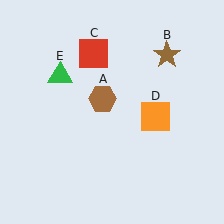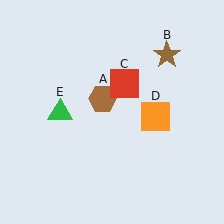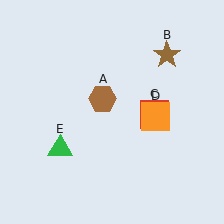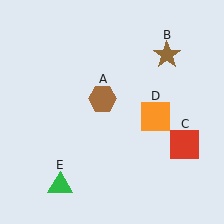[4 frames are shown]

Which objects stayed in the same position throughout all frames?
Brown hexagon (object A) and brown star (object B) and orange square (object D) remained stationary.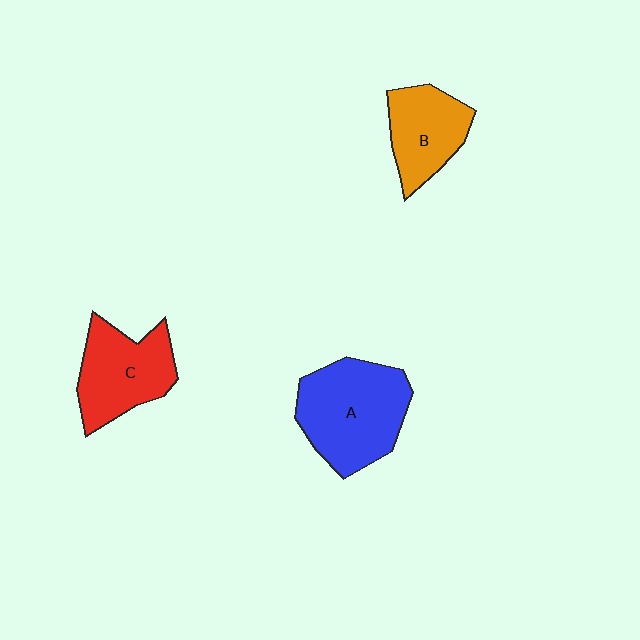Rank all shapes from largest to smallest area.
From largest to smallest: A (blue), C (red), B (orange).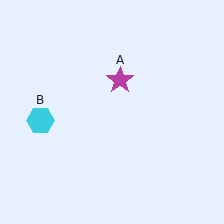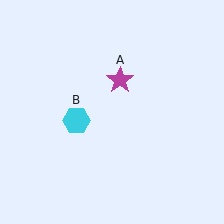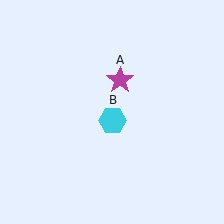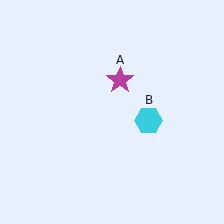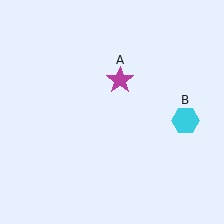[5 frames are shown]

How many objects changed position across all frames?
1 object changed position: cyan hexagon (object B).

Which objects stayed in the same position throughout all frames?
Magenta star (object A) remained stationary.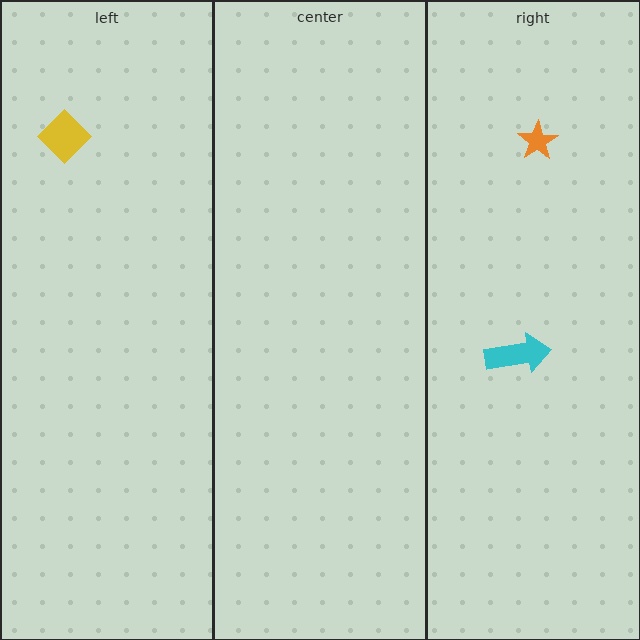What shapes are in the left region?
The yellow diamond.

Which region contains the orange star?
The right region.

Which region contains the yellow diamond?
The left region.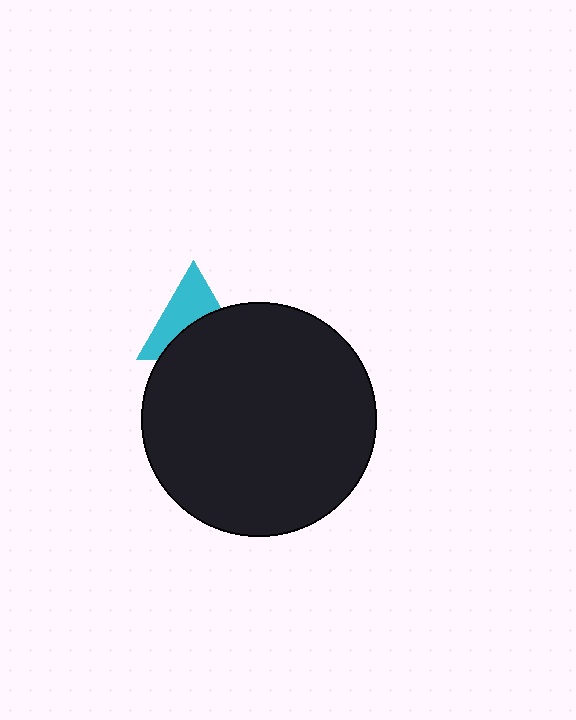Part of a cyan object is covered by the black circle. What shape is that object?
It is a triangle.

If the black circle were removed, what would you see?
You would see the complete cyan triangle.